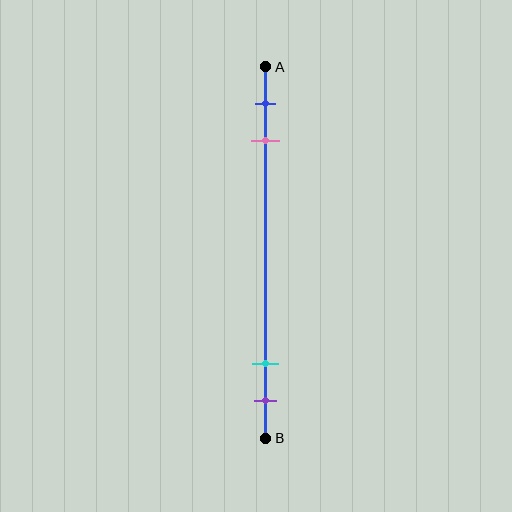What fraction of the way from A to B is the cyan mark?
The cyan mark is approximately 80% (0.8) of the way from A to B.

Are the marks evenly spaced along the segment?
No, the marks are not evenly spaced.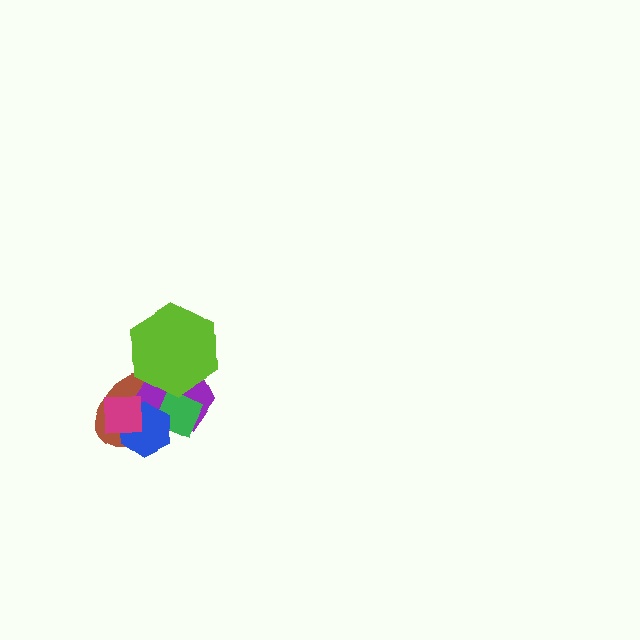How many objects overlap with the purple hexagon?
5 objects overlap with the purple hexagon.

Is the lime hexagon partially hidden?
No, no other shape covers it.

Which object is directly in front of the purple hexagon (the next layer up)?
The green diamond is directly in front of the purple hexagon.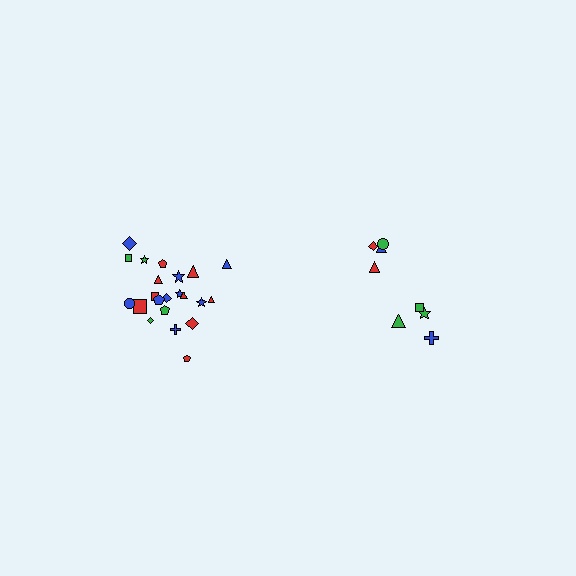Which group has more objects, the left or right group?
The left group.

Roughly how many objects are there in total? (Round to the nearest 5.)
Roughly 30 objects in total.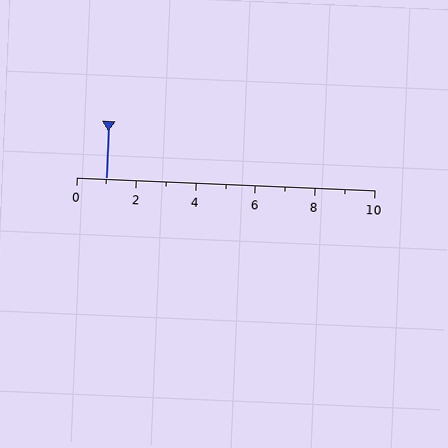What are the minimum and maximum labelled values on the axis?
The axis runs from 0 to 10.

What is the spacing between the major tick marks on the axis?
The major ticks are spaced 2 apart.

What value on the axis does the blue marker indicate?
The marker indicates approximately 1.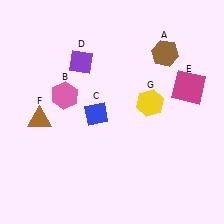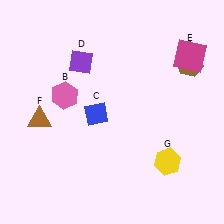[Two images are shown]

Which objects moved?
The objects that moved are: the brown hexagon (A), the magenta square (E), the yellow hexagon (G).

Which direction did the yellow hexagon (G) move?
The yellow hexagon (G) moved down.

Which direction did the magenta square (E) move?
The magenta square (E) moved up.